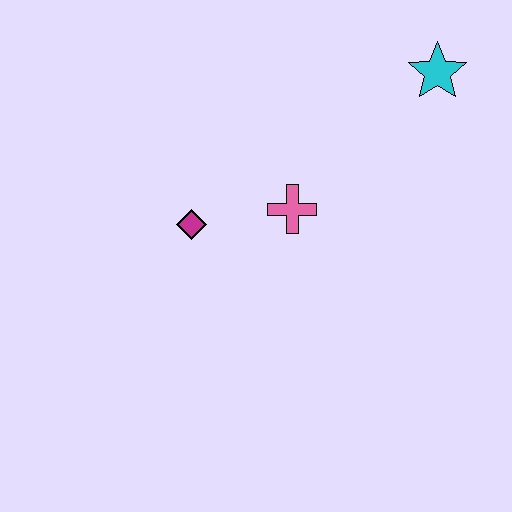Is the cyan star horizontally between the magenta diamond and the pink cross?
No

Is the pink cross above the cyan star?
No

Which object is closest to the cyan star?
The pink cross is closest to the cyan star.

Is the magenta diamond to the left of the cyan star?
Yes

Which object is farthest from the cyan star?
The magenta diamond is farthest from the cyan star.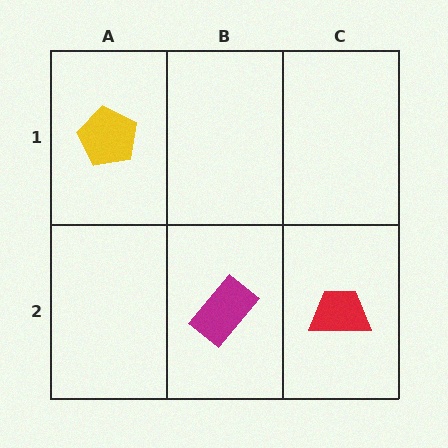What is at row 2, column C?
A red trapezoid.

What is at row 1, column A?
A yellow pentagon.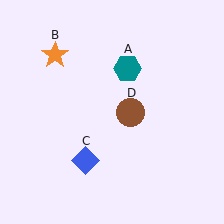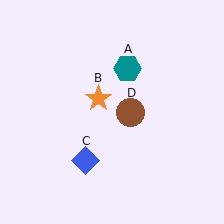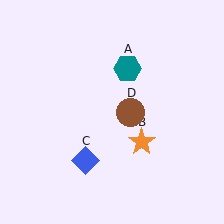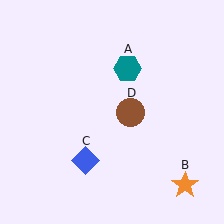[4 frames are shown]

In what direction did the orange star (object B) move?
The orange star (object B) moved down and to the right.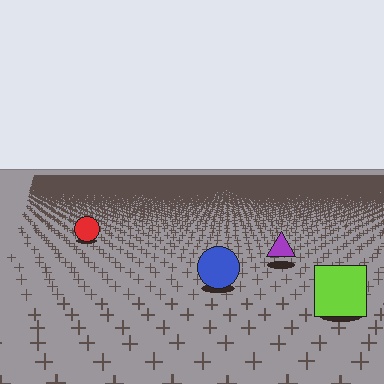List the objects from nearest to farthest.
From nearest to farthest: the lime square, the blue circle, the purple triangle, the red circle.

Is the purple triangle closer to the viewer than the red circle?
Yes. The purple triangle is closer — you can tell from the texture gradient: the ground texture is coarser near it.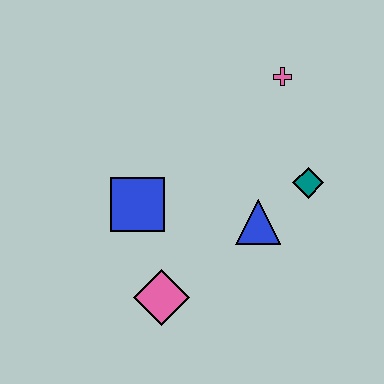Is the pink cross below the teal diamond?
No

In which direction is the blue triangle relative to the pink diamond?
The blue triangle is to the right of the pink diamond.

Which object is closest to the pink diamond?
The blue square is closest to the pink diamond.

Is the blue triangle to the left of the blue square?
No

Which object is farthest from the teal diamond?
The pink diamond is farthest from the teal diamond.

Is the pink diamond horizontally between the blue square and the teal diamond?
Yes